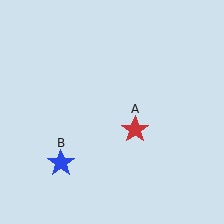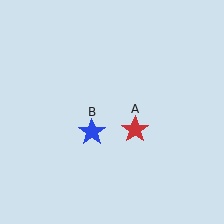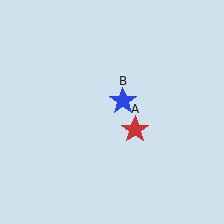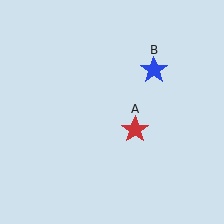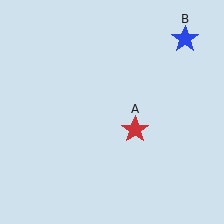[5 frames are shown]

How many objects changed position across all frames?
1 object changed position: blue star (object B).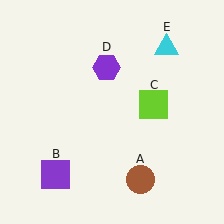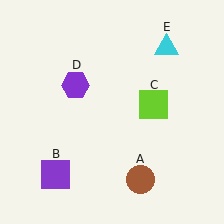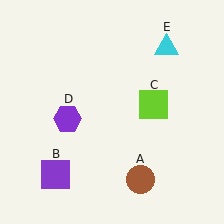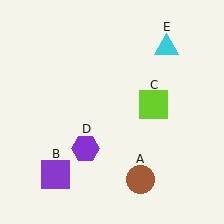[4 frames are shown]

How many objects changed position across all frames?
1 object changed position: purple hexagon (object D).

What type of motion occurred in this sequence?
The purple hexagon (object D) rotated counterclockwise around the center of the scene.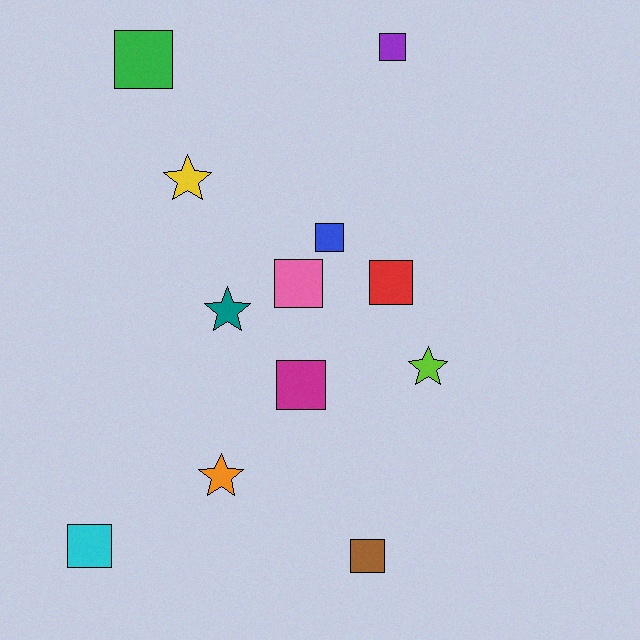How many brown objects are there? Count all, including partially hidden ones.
There is 1 brown object.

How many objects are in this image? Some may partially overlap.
There are 12 objects.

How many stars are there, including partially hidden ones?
There are 4 stars.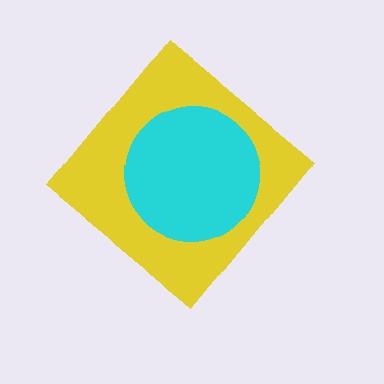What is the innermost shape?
The cyan circle.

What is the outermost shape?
The yellow diamond.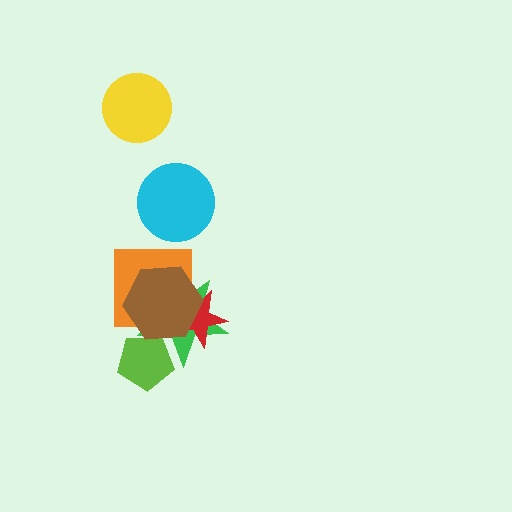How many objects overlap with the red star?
3 objects overlap with the red star.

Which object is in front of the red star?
The brown hexagon is in front of the red star.